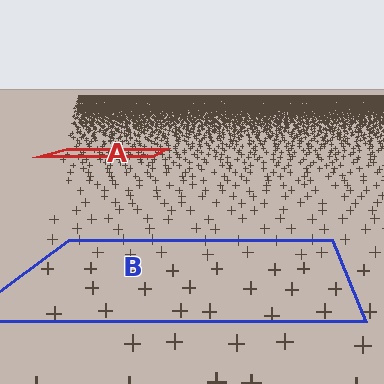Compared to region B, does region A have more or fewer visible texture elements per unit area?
Region A has more texture elements per unit area — they are packed more densely because it is farther away.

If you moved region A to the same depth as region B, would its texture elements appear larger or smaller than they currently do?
They would appear larger. At a closer depth, the same texture elements are projected at a bigger on-screen size.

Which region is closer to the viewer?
Region B is closer. The texture elements there are larger and more spread out.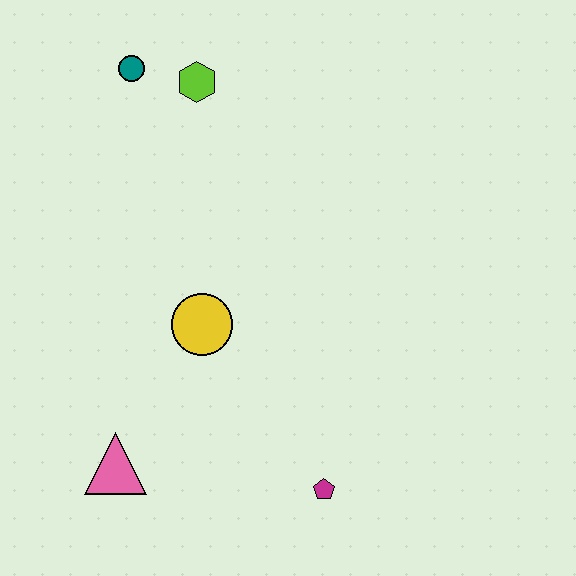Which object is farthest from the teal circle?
The magenta pentagon is farthest from the teal circle.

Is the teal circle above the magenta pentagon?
Yes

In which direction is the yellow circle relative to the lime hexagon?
The yellow circle is below the lime hexagon.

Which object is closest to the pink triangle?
The yellow circle is closest to the pink triangle.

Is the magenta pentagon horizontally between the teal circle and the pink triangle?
No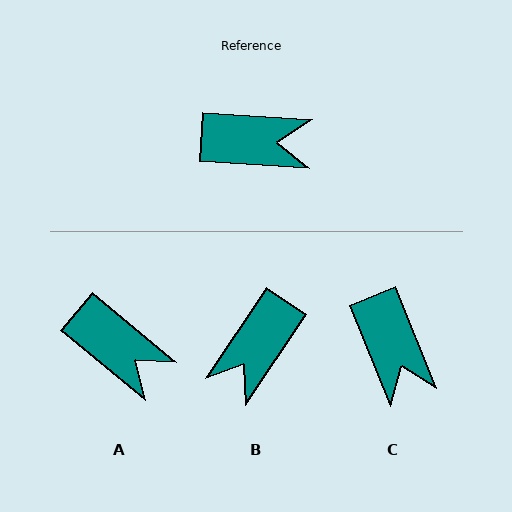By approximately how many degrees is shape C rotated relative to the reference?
Approximately 64 degrees clockwise.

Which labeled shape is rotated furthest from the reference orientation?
B, about 120 degrees away.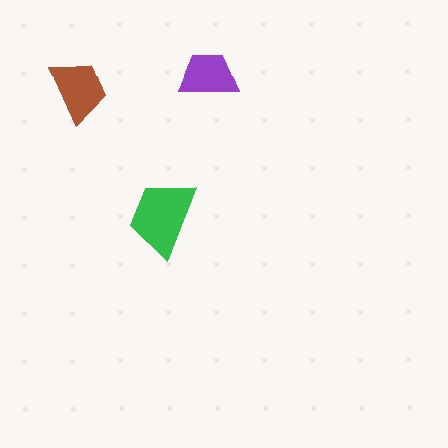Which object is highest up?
The purple trapezoid is topmost.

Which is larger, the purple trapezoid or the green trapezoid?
The green one.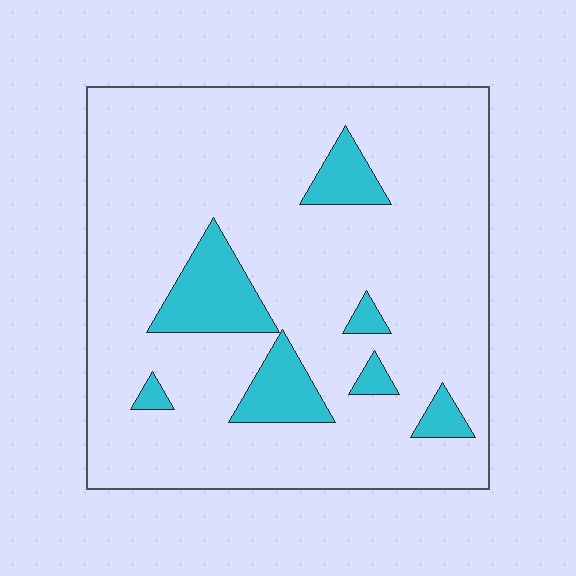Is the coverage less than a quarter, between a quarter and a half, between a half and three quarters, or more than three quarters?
Less than a quarter.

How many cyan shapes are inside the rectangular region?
7.